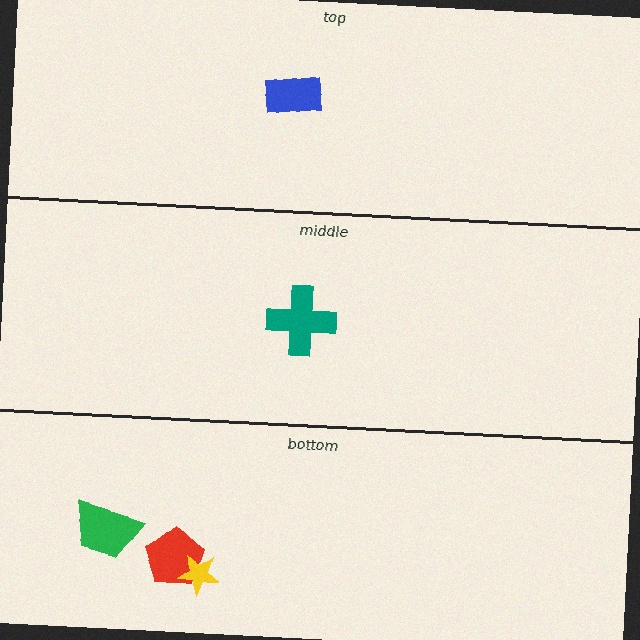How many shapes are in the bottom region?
3.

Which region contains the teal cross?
The middle region.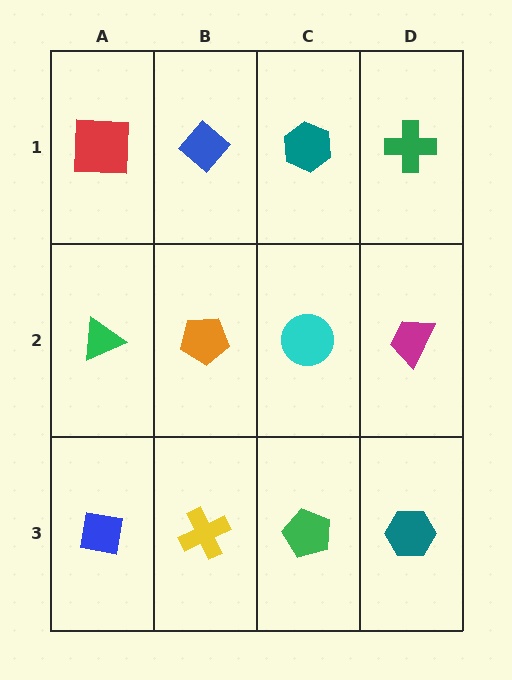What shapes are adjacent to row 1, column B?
An orange pentagon (row 2, column B), a red square (row 1, column A), a teal hexagon (row 1, column C).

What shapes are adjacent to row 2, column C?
A teal hexagon (row 1, column C), a green pentagon (row 3, column C), an orange pentagon (row 2, column B), a magenta trapezoid (row 2, column D).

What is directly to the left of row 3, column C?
A yellow cross.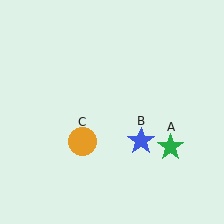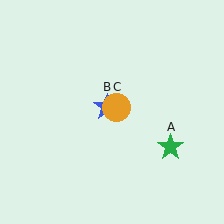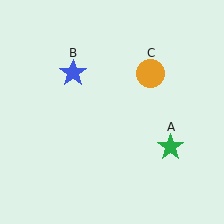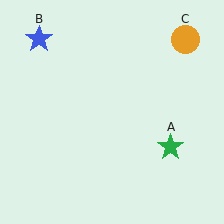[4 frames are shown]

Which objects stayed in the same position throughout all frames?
Green star (object A) remained stationary.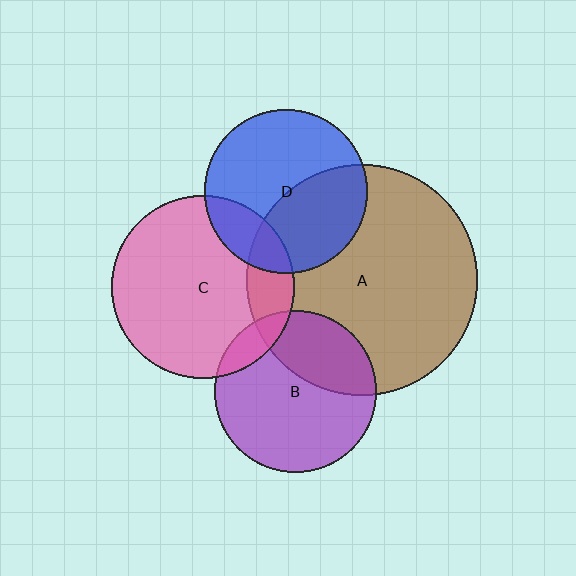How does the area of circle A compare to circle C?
Approximately 1.6 times.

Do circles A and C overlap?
Yes.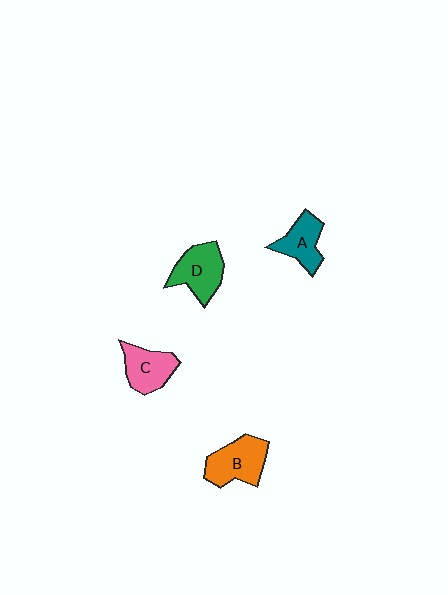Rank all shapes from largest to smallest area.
From largest to smallest: B (orange), D (green), C (pink), A (teal).